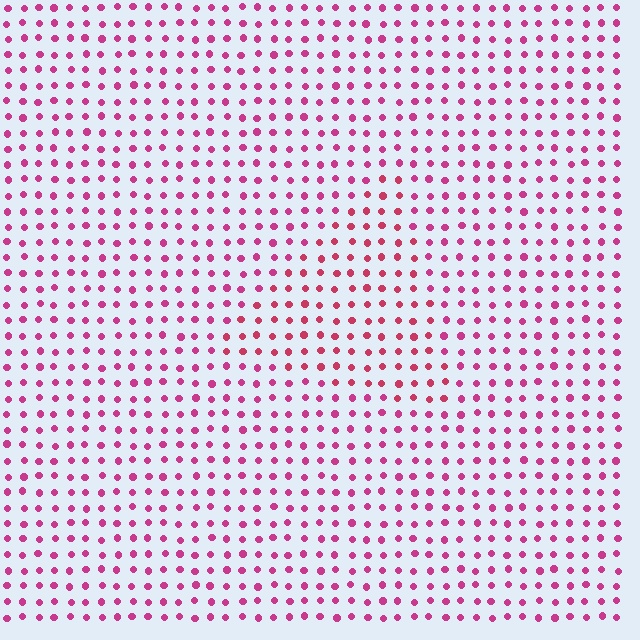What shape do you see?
I see a triangle.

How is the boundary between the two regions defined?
The boundary is defined purely by a slight shift in hue (about 19 degrees). Spacing, size, and orientation are identical on both sides.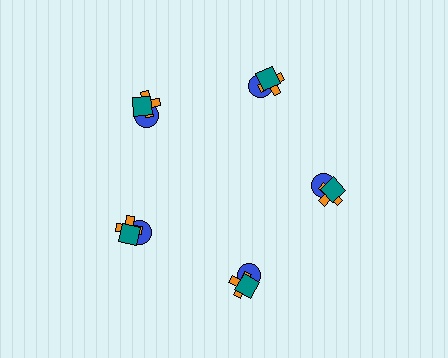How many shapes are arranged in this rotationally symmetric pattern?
There are 15 shapes, arranged in 5 groups of 3.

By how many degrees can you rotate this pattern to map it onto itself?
The pattern maps onto itself every 72 degrees of rotation.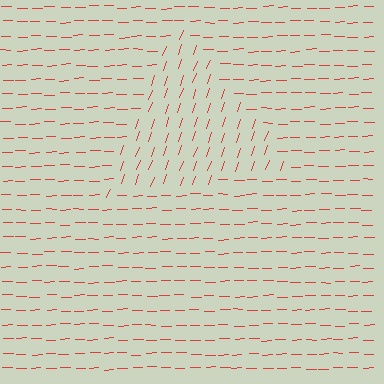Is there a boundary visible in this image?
Yes, there is a texture boundary formed by a change in line orientation.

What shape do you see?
I see a triangle.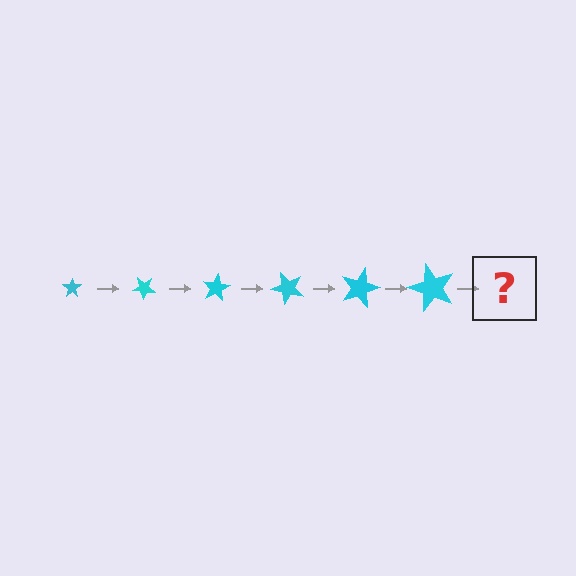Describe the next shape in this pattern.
It should be a star, larger than the previous one and rotated 240 degrees from the start.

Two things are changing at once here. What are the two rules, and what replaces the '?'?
The two rules are that the star grows larger each step and it rotates 40 degrees each step. The '?' should be a star, larger than the previous one and rotated 240 degrees from the start.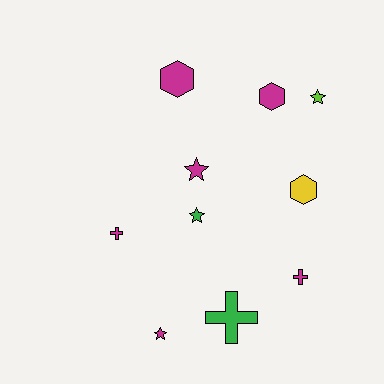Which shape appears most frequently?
Star, with 4 objects.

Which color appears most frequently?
Magenta, with 6 objects.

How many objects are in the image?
There are 10 objects.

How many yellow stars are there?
There are no yellow stars.